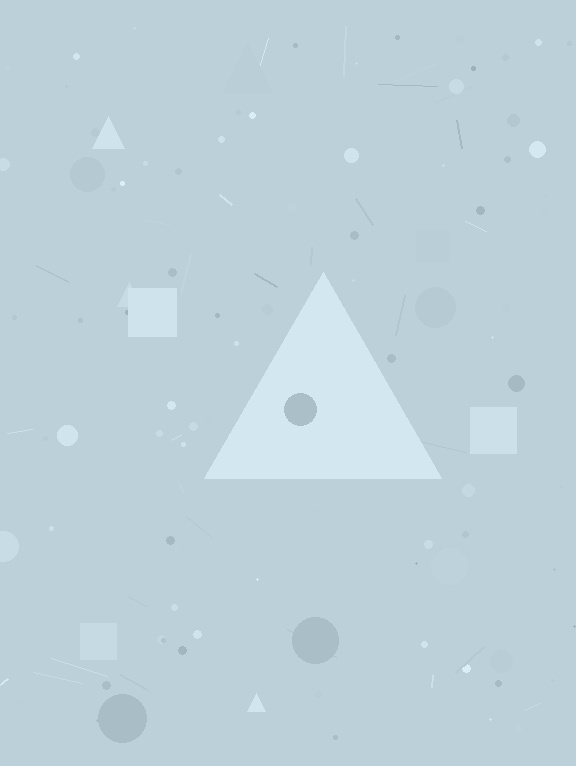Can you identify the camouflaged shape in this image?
The camouflaged shape is a triangle.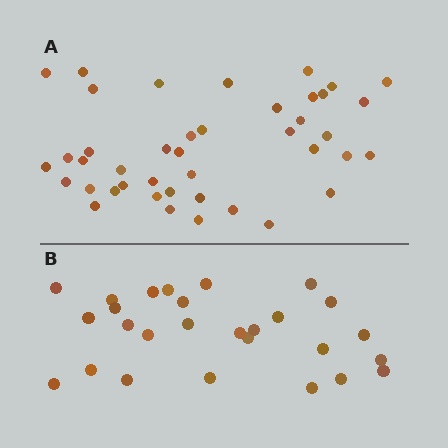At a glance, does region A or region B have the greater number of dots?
Region A (the top region) has more dots.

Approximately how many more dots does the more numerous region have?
Region A has approximately 15 more dots than region B.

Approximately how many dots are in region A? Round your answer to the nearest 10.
About 40 dots. (The exact count is 42, which rounds to 40.)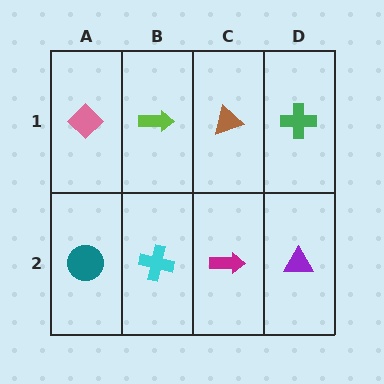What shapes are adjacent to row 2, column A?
A pink diamond (row 1, column A), a cyan cross (row 2, column B).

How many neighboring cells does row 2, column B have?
3.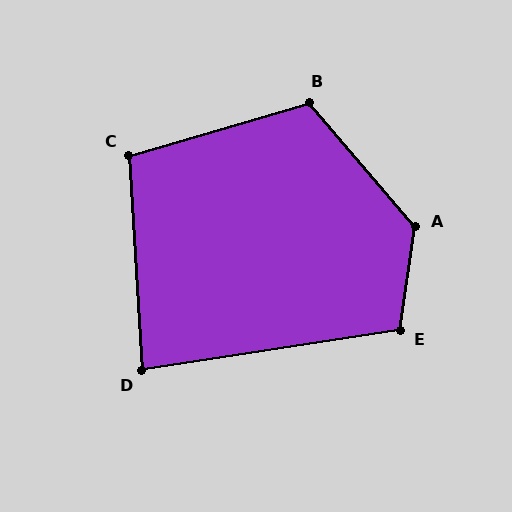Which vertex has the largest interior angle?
A, at approximately 131 degrees.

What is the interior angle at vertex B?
Approximately 114 degrees (obtuse).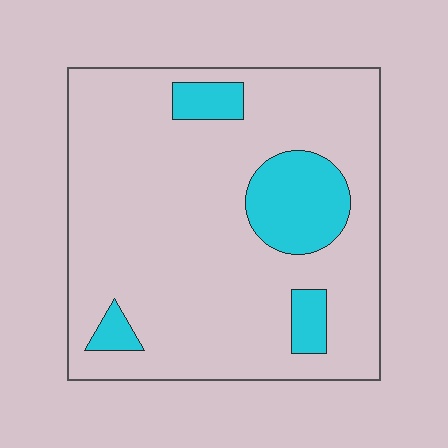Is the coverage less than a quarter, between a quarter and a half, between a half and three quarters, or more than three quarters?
Less than a quarter.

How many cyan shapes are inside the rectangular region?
4.